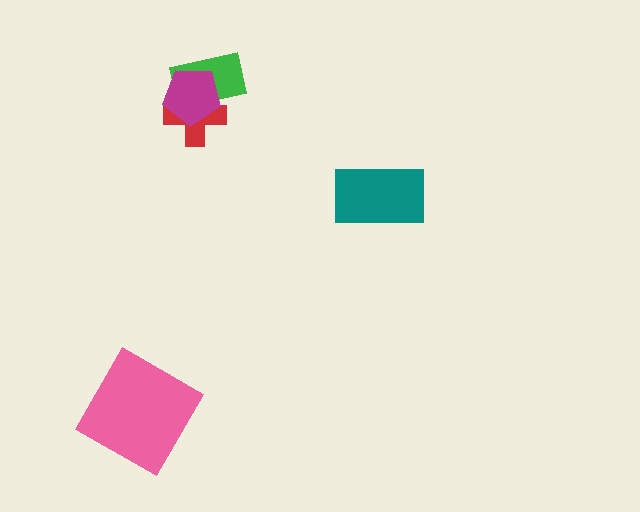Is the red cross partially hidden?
Yes, it is partially covered by another shape.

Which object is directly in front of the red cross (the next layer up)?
The green rectangle is directly in front of the red cross.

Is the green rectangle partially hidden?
Yes, it is partially covered by another shape.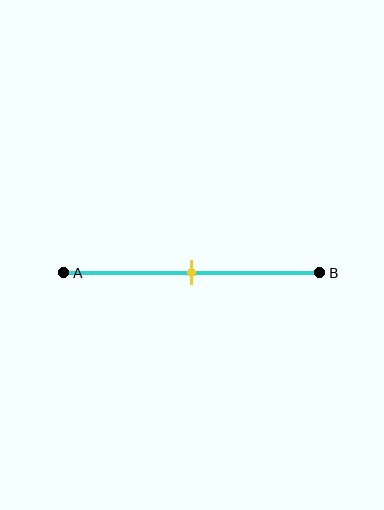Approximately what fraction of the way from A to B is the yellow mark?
The yellow mark is approximately 50% of the way from A to B.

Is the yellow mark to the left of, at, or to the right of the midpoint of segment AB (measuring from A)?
The yellow mark is approximately at the midpoint of segment AB.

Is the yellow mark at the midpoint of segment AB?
Yes, the mark is approximately at the midpoint.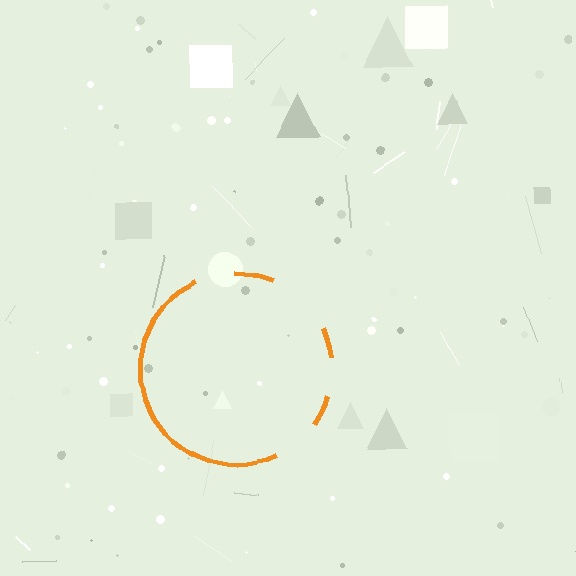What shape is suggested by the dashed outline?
The dashed outline suggests a circle.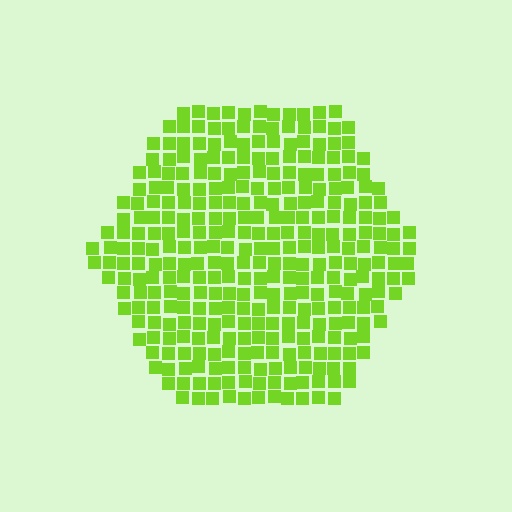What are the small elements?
The small elements are squares.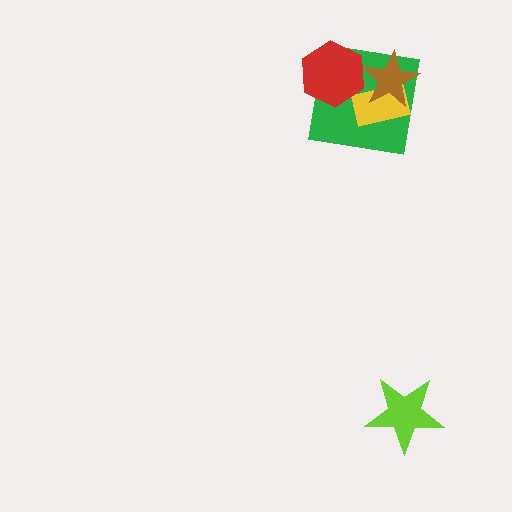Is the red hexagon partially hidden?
Yes, it is partially covered by another shape.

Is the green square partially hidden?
Yes, it is partially covered by another shape.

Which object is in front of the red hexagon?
The brown star is in front of the red hexagon.